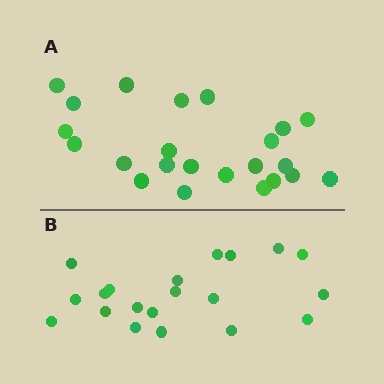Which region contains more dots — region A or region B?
Region A (the top region) has more dots.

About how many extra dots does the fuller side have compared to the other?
Region A has just a few more — roughly 2 or 3 more dots than region B.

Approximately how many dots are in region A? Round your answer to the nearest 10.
About 20 dots. (The exact count is 23, which rounds to 20.)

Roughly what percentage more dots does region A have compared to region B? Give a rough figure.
About 15% more.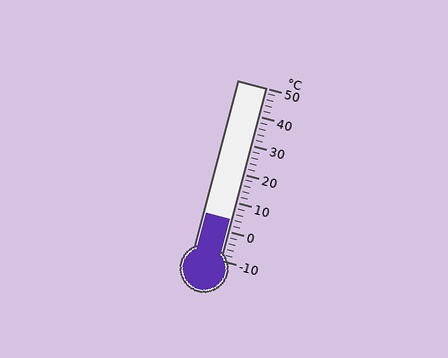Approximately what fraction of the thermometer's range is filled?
The thermometer is filled to approximately 25% of its range.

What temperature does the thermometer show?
The thermometer shows approximately 4°C.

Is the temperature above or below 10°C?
The temperature is below 10°C.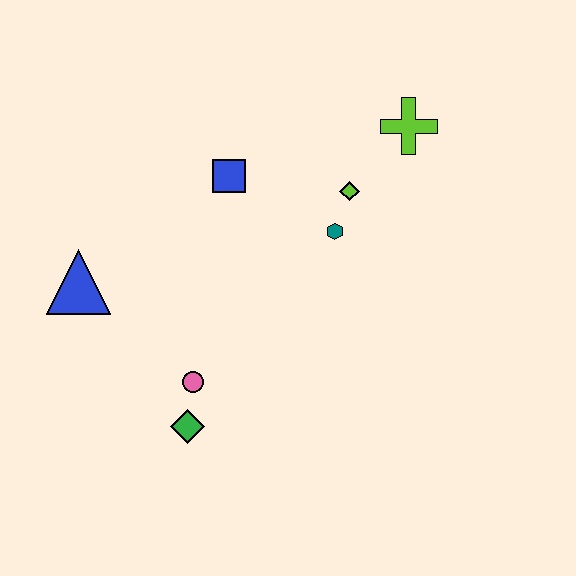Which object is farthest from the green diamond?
The lime cross is farthest from the green diamond.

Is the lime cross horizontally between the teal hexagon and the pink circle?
No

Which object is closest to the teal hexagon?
The lime diamond is closest to the teal hexagon.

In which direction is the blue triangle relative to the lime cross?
The blue triangle is to the left of the lime cross.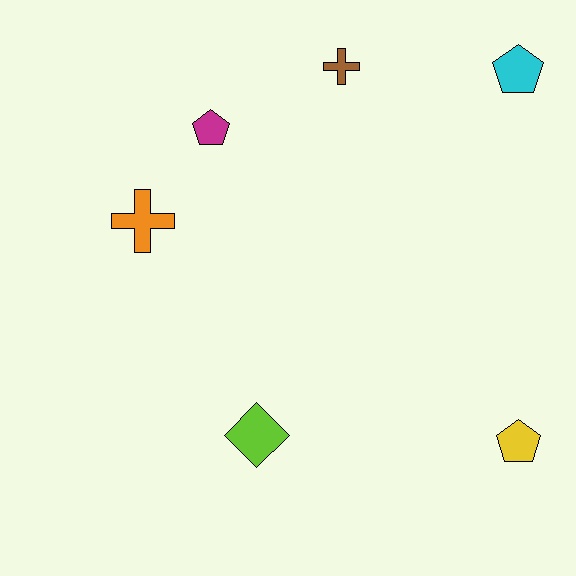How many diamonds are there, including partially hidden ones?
There is 1 diamond.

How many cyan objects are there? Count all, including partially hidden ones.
There is 1 cyan object.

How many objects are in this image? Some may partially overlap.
There are 6 objects.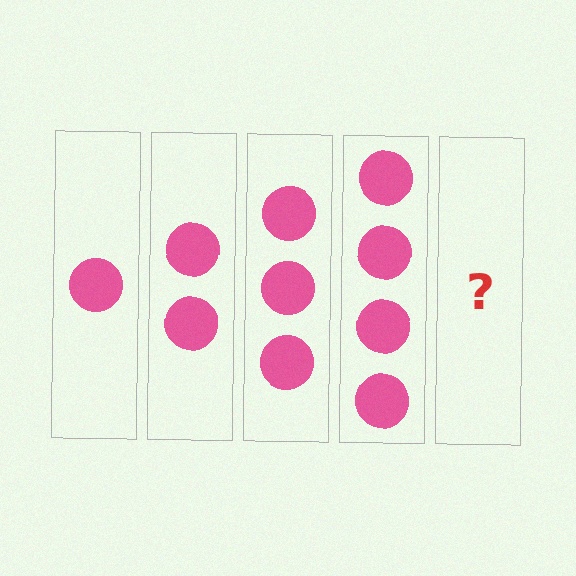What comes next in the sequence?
The next element should be 5 circles.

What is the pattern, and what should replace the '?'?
The pattern is that each step adds one more circle. The '?' should be 5 circles.